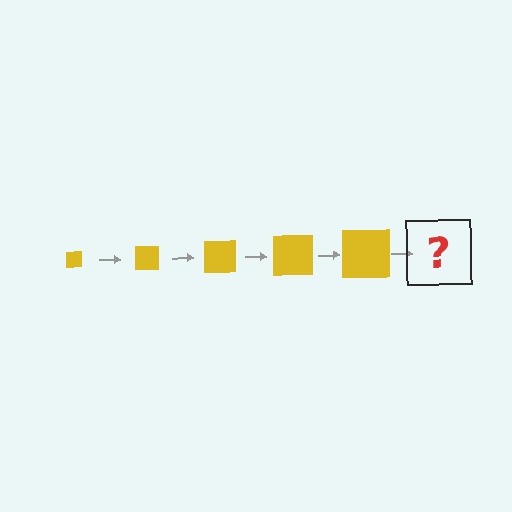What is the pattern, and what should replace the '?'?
The pattern is that the square gets progressively larger each step. The '?' should be a yellow square, larger than the previous one.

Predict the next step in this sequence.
The next step is a yellow square, larger than the previous one.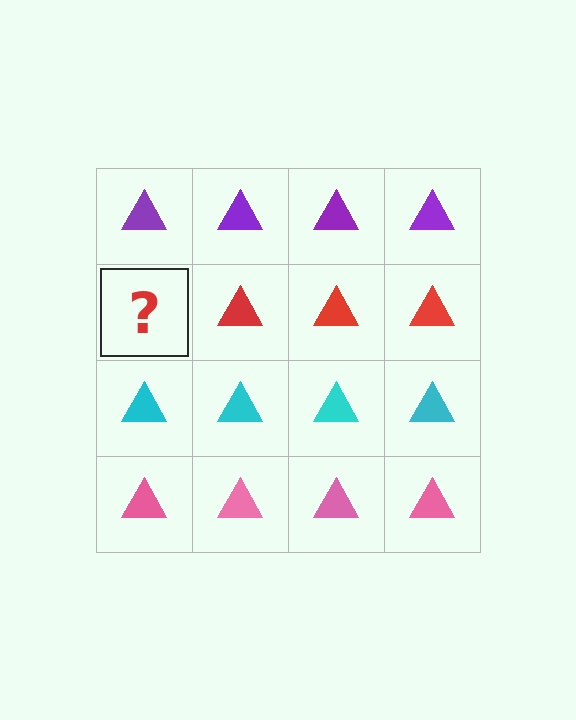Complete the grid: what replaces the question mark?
The question mark should be replaced with a red triangle.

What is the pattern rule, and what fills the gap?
The rule is that each row has a consistent color. The gap should be filled with a red triangle.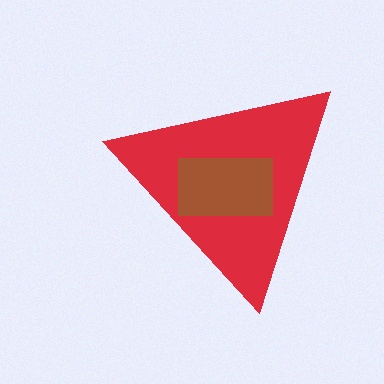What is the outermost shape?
The red triangle.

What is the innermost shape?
The brown rectangle.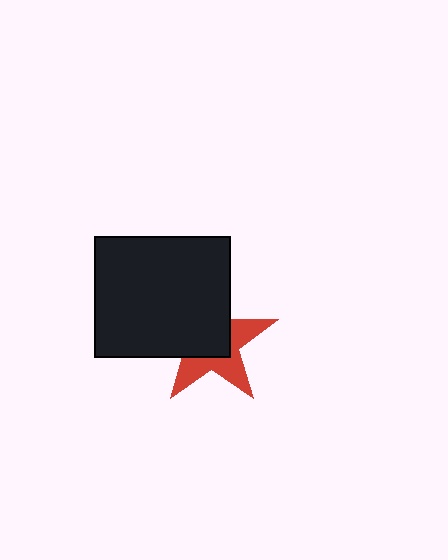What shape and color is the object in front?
The object in front is a black rectangle.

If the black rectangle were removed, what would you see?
You would see the complete red star.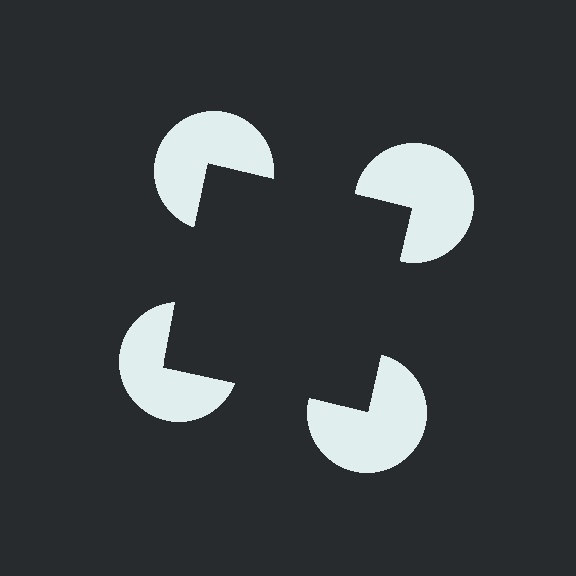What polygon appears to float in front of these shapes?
An illusory square — its edges are inferred from the aligned wedge cuts in the pac-man discs, not physically drawn.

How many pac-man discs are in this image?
There are 4 — one at each vertex of the illusory square.